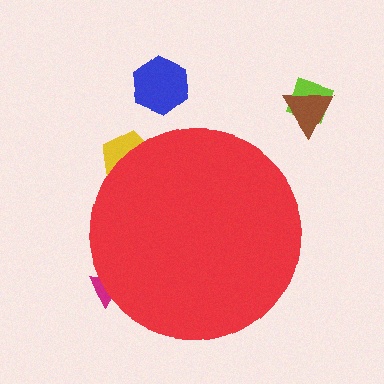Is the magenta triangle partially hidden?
Yes, the magenta triangle is partially hidden behind the red circle.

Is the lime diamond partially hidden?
No, the lime diamond is fully visible.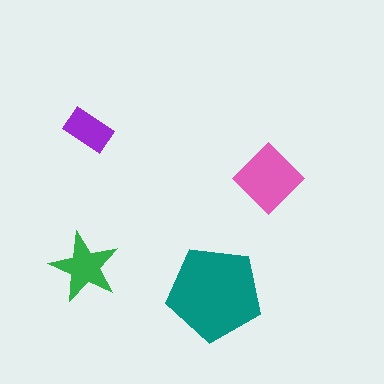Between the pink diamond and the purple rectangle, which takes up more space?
The pink diamond.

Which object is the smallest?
The purple rectangle.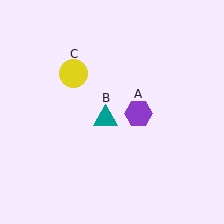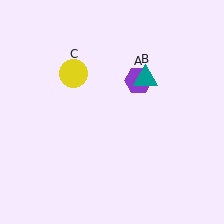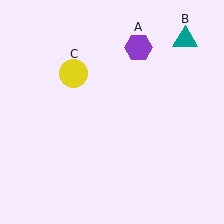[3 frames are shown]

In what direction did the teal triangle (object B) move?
The teal triangle (object B) moved up and to the right.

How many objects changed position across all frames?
2 objects changed position: purple hexagon (object A), teal triangle (object B).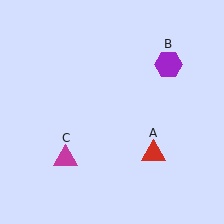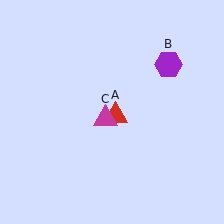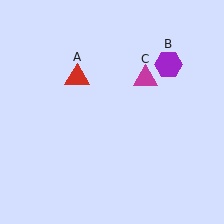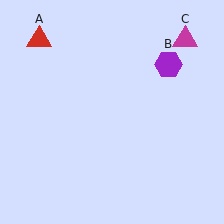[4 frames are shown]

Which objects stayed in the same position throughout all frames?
Purple hexagon (object B) remained stationary.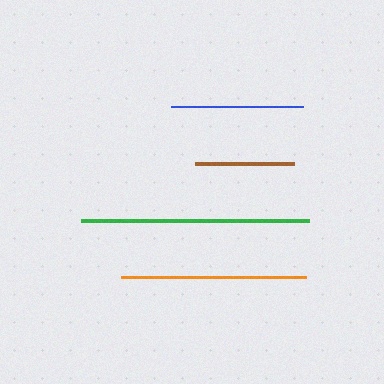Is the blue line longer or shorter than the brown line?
The blue line is longer than the brown line.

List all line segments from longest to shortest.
From longest to shortest: green, orange, blue, brown.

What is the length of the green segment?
The green segment is approximately 228 pixels long.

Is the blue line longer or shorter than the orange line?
The orange line is longer than the blue line.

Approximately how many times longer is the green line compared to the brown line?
The green line is approximately 2.3 times the length of the brown line.